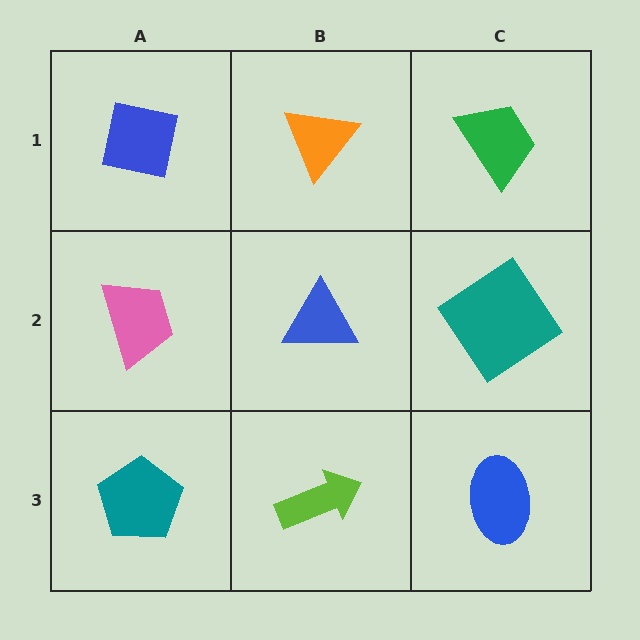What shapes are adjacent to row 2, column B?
An orange triangle (row 1, column B), a lime arrow (row 3, column B), a pink trapezoid (row 2, column A), a teal diamond (row 2, column C).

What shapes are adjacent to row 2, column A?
A blue square (row 1, column A), a teal pentagon (row 3, column A), a blue triangle (row 2, column B).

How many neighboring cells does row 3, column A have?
2.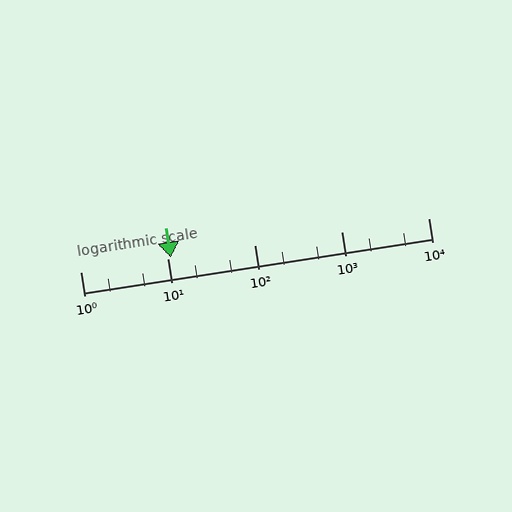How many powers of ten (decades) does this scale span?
The scale spans 4 decades, from 1 to 10000.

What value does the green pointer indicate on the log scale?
The pointer indicates approximately 11.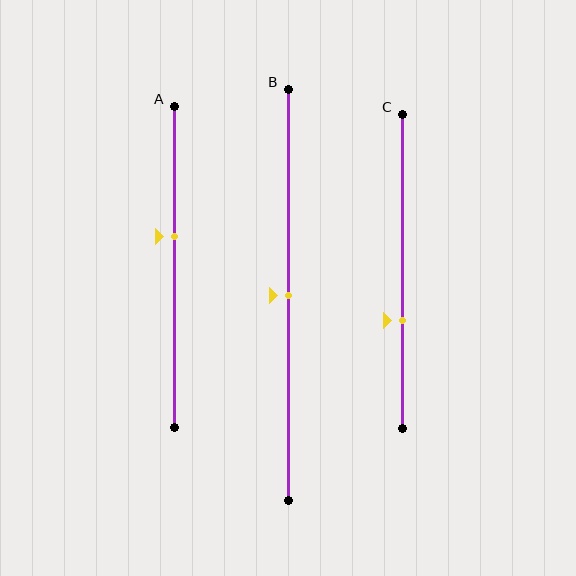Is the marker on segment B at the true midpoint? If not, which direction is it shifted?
Yes, the marker on segment B is at the true midpoint.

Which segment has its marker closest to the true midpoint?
Segment B has its marker closest to the true midpoint.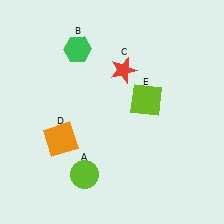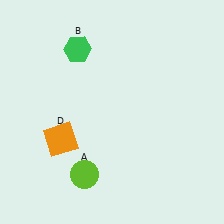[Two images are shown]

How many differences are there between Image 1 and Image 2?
There are 2 differences between the two images.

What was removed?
The lime square (E), the red star (C) were removed in Image 2.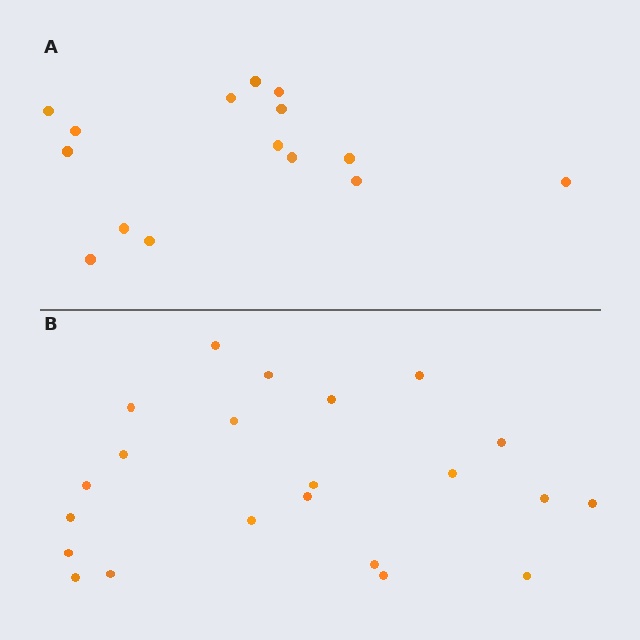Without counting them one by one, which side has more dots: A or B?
Region B (the bottom region) has more dots.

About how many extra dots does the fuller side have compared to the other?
Region B has roughly 8 or so more dots than region A.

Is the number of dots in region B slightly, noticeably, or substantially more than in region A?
Region B has substantially more. The ratio is roughly 1.5 to 1.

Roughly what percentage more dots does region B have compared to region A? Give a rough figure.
About 45% more.